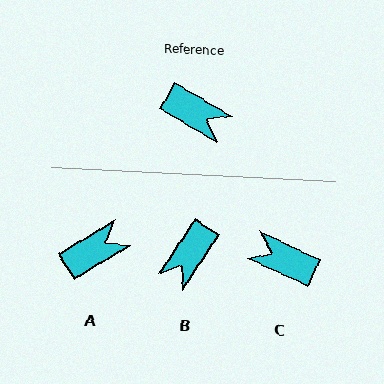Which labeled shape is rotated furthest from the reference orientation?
C, about 175 degrees away.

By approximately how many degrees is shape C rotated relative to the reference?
Approximately 175 degrees clockwise.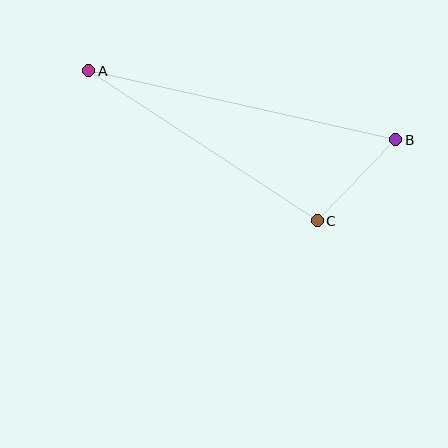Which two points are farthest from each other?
Points A and B are farthest from each other.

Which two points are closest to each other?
Points B and C are closest to each other.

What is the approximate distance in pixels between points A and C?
The distance between A and C is approximately 273 pixels.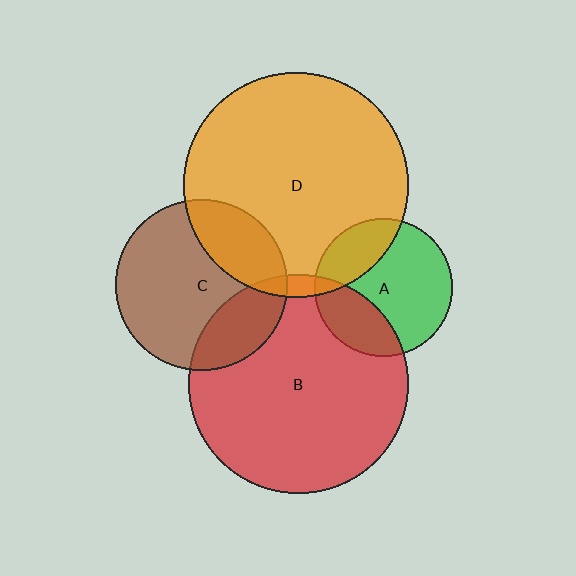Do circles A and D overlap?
Yes.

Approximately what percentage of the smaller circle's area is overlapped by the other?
Approximately 25%.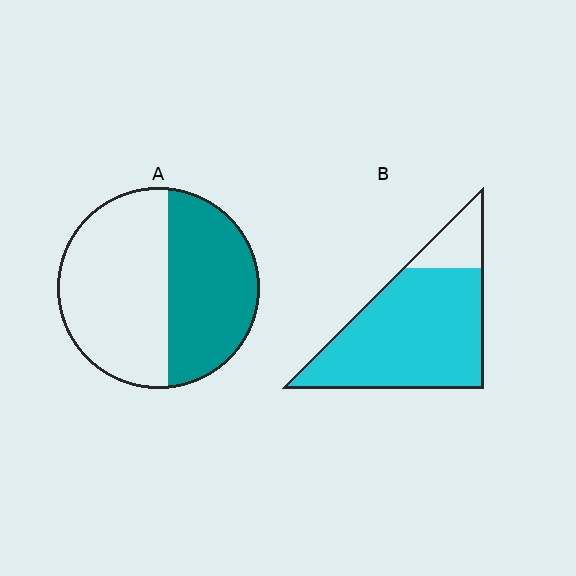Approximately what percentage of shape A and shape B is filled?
A is approximately 45% and B is approximately 85%.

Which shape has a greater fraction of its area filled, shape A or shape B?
Shape B.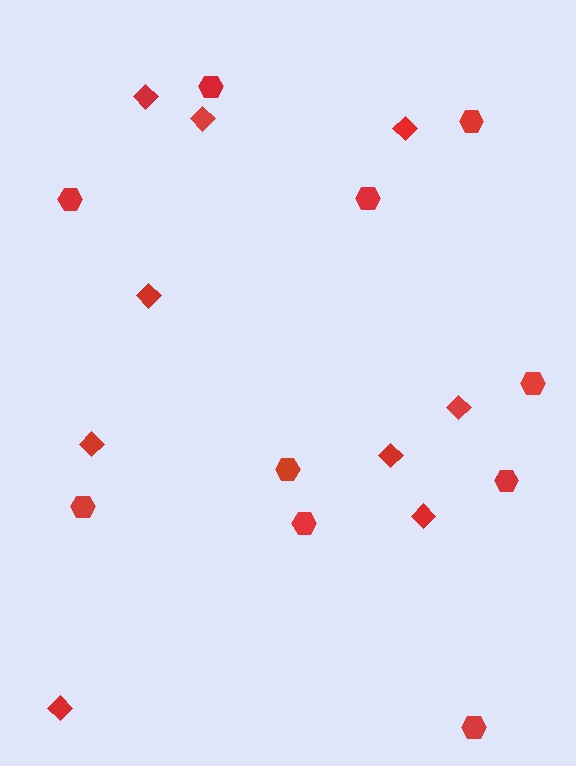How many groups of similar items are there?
There are 2 groups: one group of hexagons (10) and one group of diamonds (9).